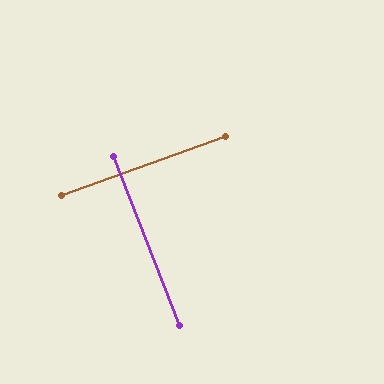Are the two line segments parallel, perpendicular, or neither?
Perpendicular — they meet at approximately 88°.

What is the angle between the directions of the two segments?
Approximately 88 degrees.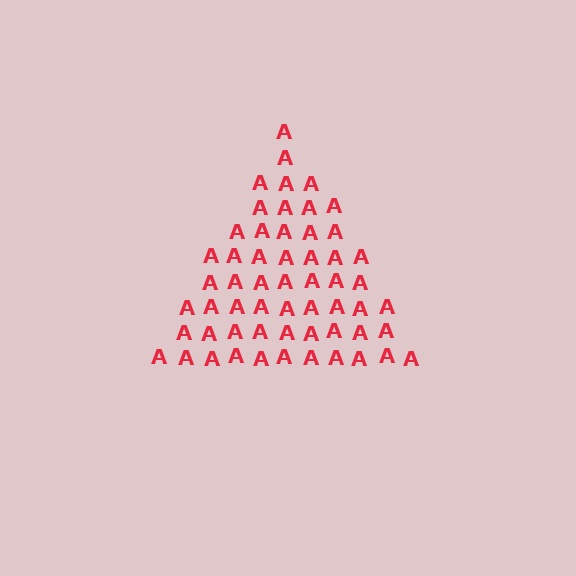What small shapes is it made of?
It is made of small letter A's.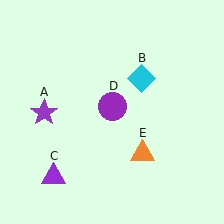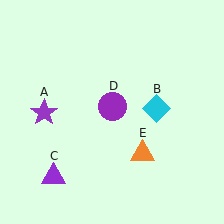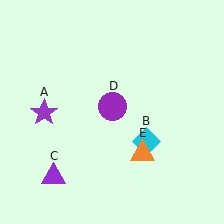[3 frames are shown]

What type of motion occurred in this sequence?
The cyan diamond (object B) rotated clockwise around the center of the scene.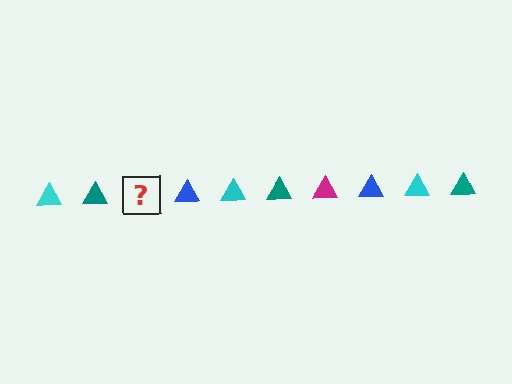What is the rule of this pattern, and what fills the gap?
The rule is that the pattern cycles through cyan, teal, magenta, blue triangles. The gap should be filled with a magenta triangle.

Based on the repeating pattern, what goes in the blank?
The blank should be a magenta triangle.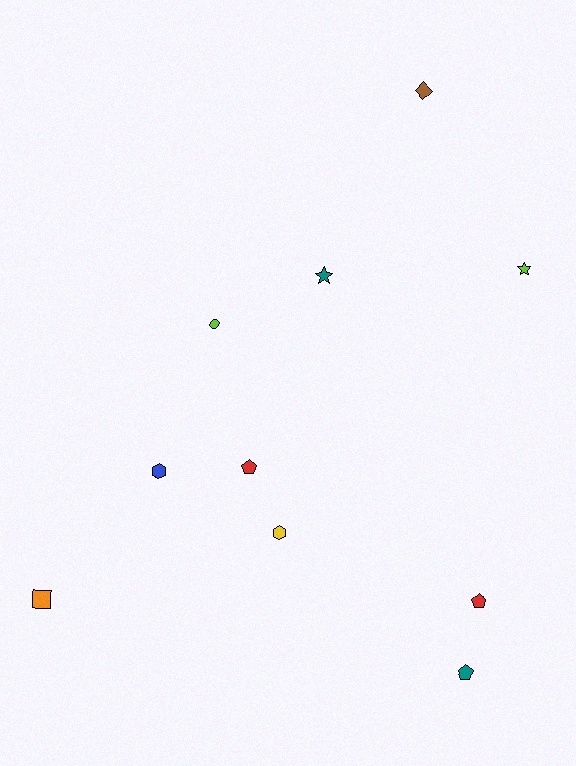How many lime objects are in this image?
There are 2 lime objects.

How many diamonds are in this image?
There is 1 diamond.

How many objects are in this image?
There are 10 objects.